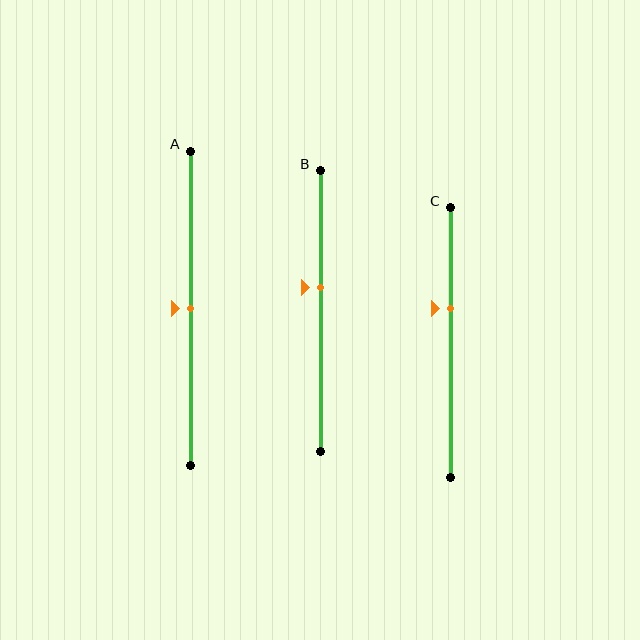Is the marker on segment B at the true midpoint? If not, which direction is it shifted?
No, the marker on segment B is shifted upward by about 8% of the segment length.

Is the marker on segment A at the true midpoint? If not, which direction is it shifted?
Yes, the marker on segment A is at the true midpoint.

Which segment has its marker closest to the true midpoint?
Segment A has its marker closest to the true midpoint.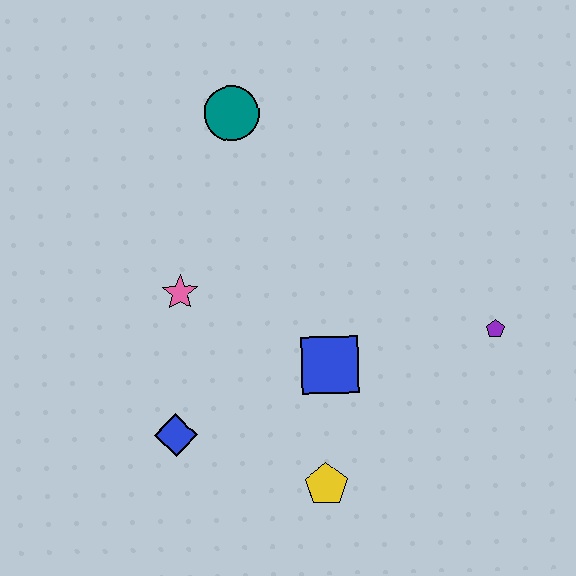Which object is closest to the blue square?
The yellow pentagon is closest to the blue square.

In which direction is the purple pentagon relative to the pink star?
The purple pentagon is to the right of the pink star.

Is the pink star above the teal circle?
No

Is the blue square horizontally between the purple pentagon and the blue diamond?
Yes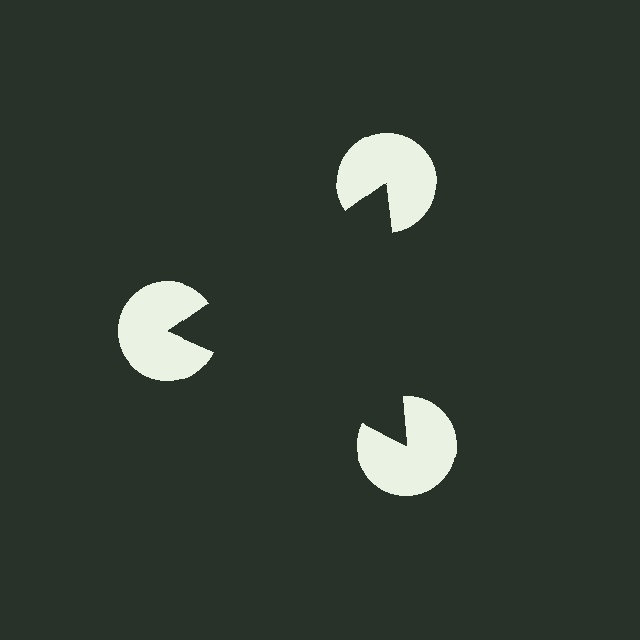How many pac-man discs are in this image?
There are 3 — one at each vertex of the illusory triangle.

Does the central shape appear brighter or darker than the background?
It typically appears slightly darker than the background, even though no actual brightness change is drawn.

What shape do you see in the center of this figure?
An illusory triangle — its edges are inferred from the aligned wedge cuts in the pac-man discs, not physically drawn.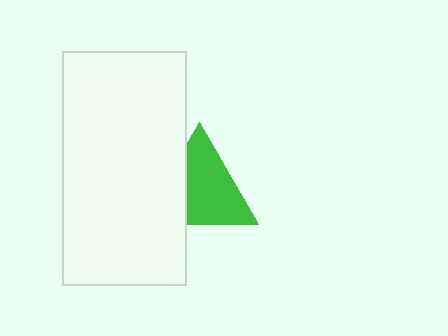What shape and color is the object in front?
The object in front is a white rectangle.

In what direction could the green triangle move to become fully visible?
The green triangle could move right. That would shift it out from behind the white rectangle entirely.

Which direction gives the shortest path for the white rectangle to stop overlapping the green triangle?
Moving left gives the shortest separation.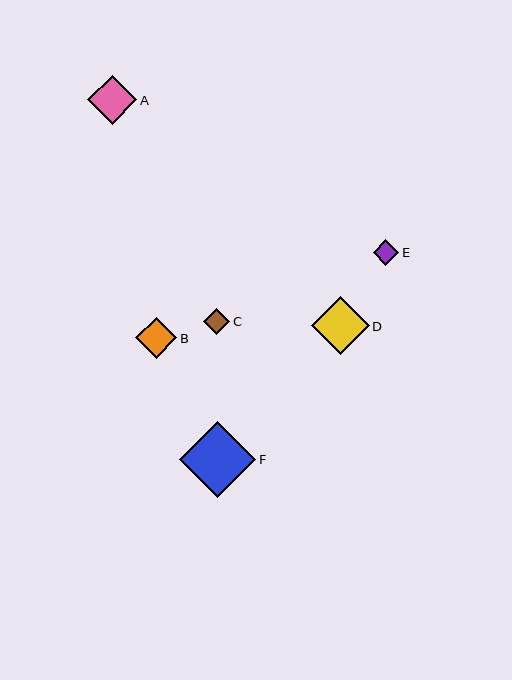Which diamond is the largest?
Diamond F is the largest with a size of approximately 76 pixels.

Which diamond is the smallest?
Diamond E is the smallest with a size of approximately 25 pixels.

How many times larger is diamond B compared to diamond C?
Diamond B is approximately 1.6 times the size of diamond C.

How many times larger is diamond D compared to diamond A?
Diamond D is approximately 1.2 times the size of diamond A.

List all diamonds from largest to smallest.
From largest to smallest: F, D, A, B, C, E.